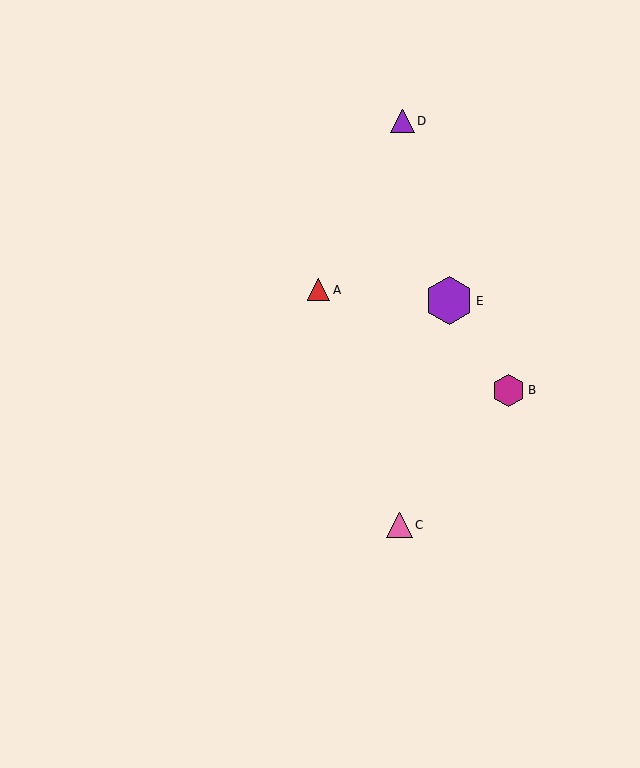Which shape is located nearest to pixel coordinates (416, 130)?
The purple triangle (labeled D) at (403, 121) is nearest to that location.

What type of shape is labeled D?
Shape D is a purple triangle.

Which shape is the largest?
The purple hexagon (labeled E) is the largest.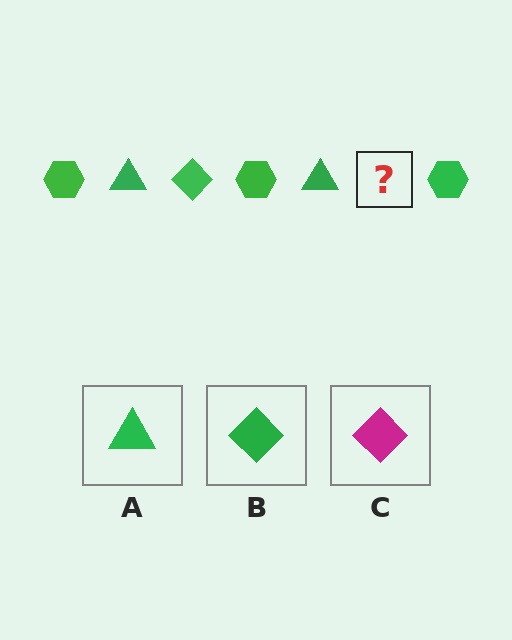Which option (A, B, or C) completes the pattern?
B.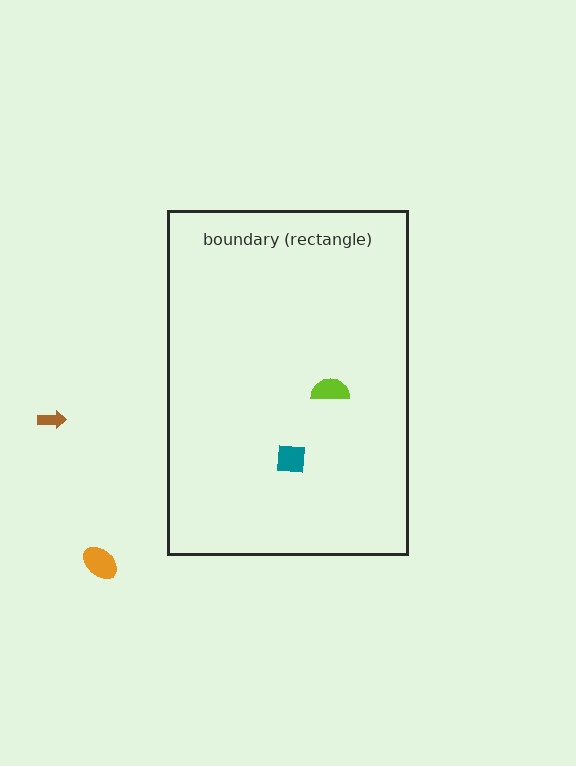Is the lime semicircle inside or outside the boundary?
Inside.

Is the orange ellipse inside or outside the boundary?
Outside.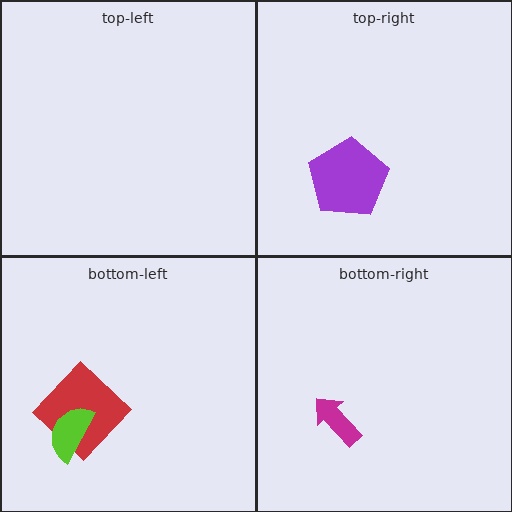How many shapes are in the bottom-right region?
1.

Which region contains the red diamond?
The bottom-left region.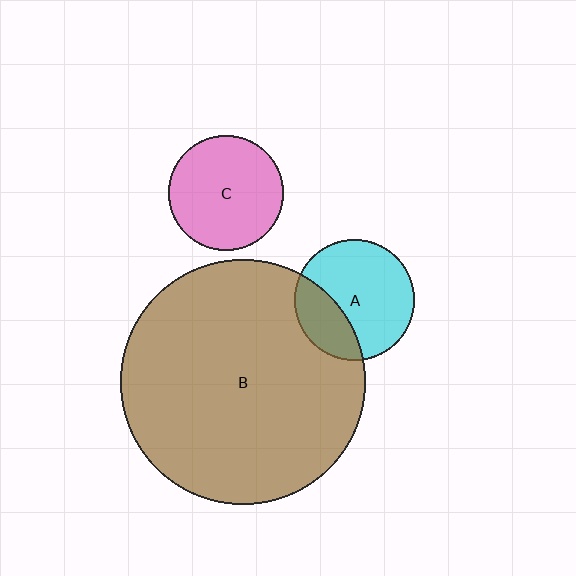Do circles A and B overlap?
Yes.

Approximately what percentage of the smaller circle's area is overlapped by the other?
Approximately 30%.